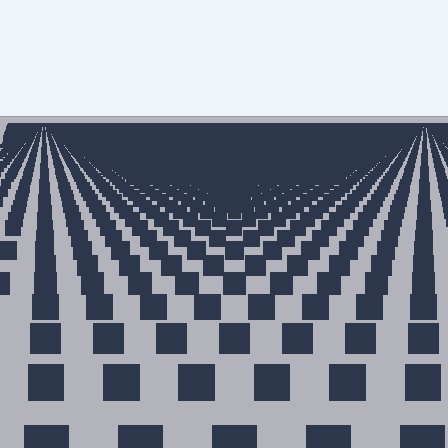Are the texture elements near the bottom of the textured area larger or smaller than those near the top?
Larger. Near the bottom, elements are closer to the viewer and appear at a bigger on-screen size.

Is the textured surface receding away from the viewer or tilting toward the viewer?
The surface is receding away from the viewer. Texture elements get smaller and denser toward the top.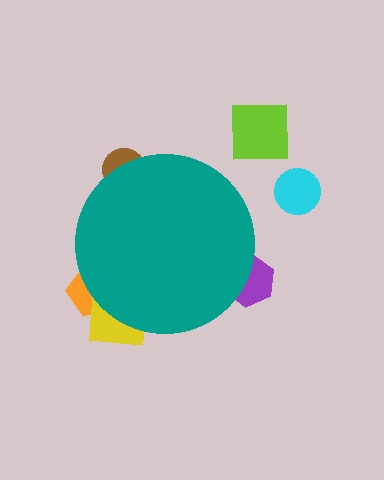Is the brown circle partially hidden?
Yes, the brown circle is partially hidden behind the teal circle.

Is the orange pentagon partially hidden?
Yes, the orange pentagon is partially hidden behind the teal circle.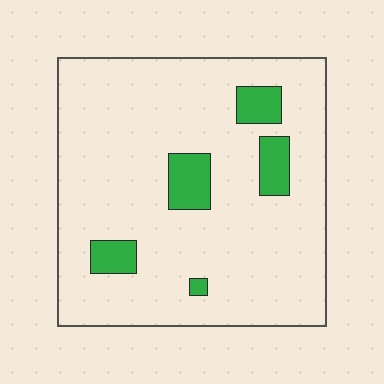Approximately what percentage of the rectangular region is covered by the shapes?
Approximately 10%.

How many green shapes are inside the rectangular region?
5.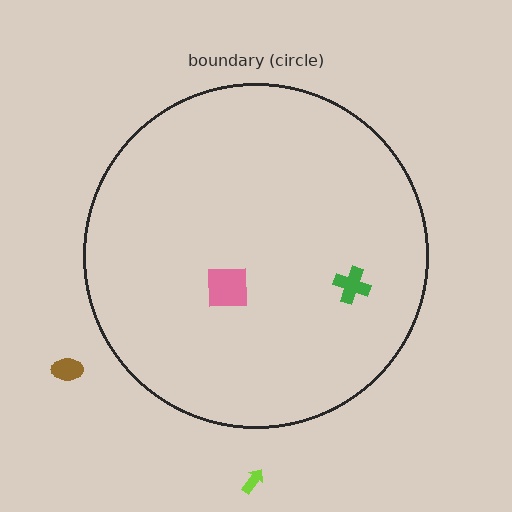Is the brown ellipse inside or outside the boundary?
Outside.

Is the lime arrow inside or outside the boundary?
Outside.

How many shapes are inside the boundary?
2 inside, 2 outside.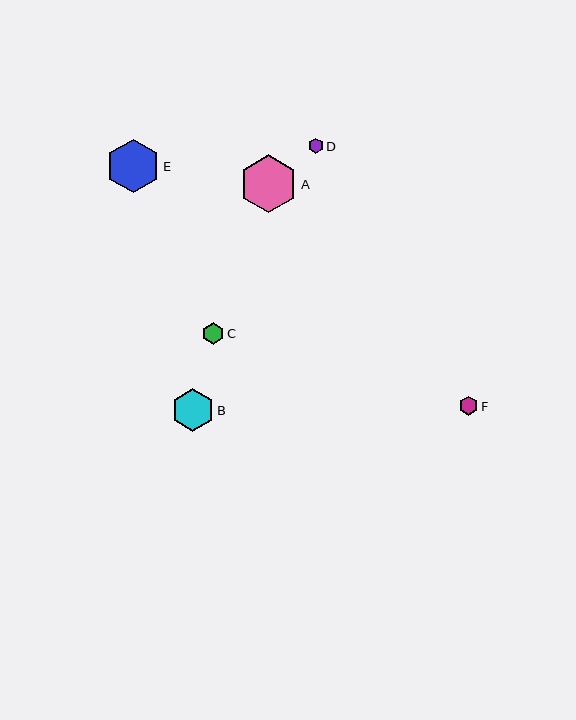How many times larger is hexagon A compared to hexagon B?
Hexagon A is approximately 1.4 times the size of hexagon B.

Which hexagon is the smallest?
Hexagon D is the smallest with a size of approximately 15 pixels.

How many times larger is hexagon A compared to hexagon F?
Hexagon A is approximately 3.0 times the size of hexagon F.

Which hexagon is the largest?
Hexagon A is the largest with a size of approximately 59 pixels.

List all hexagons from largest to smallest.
From largest to smallest: A, E, B, C, F, D.